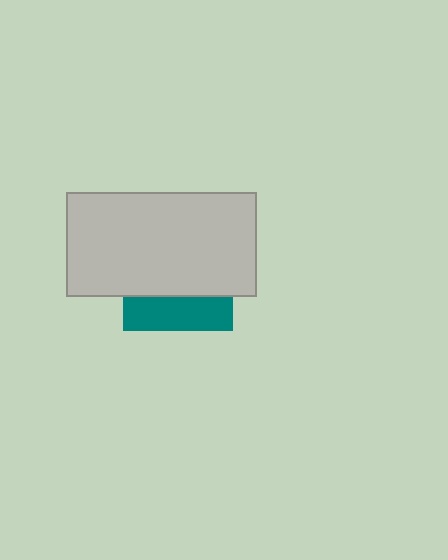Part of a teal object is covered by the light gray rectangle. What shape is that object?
It is a square.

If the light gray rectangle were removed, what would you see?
You would see the complete teal square.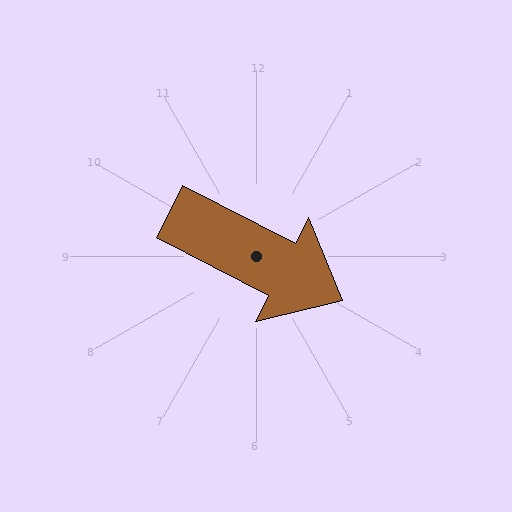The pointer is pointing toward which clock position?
Roughly 4 o'clock.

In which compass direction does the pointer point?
Southeast.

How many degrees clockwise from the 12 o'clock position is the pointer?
Approximately 117 degrees.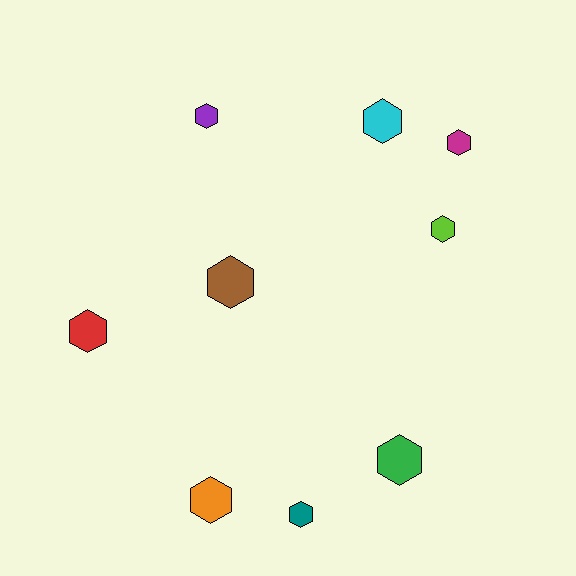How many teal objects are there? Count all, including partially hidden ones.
There is 1 teal object.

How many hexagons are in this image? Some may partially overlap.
There are 9 hexagons.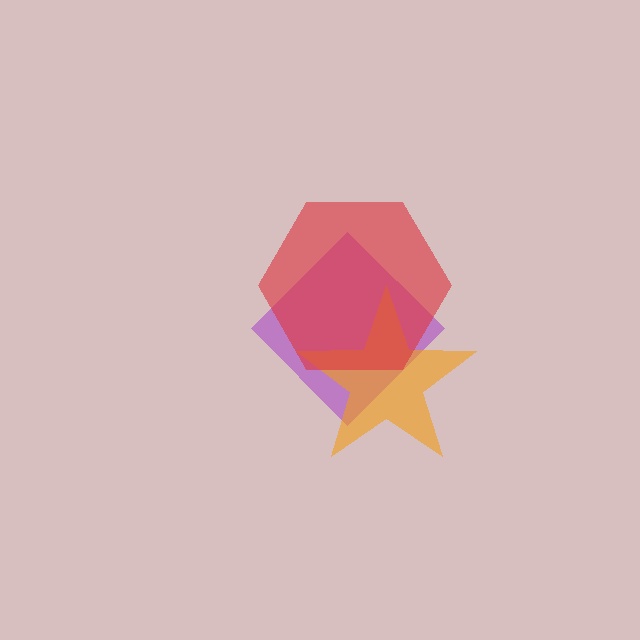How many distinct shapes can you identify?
There are 3 distinct shapes: a purple diamond, an orange star, a red hexagon.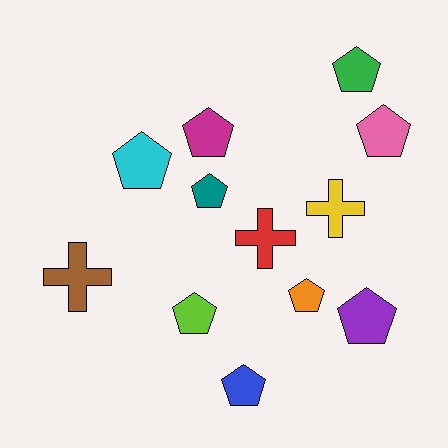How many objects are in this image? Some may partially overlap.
There are 12 objects.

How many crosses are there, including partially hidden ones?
There are 3 crosses.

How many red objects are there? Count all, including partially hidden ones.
There is 1 red object.